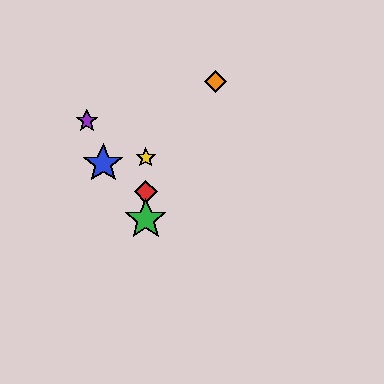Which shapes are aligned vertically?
The red diamond, the green star, the yellow star are aligned vertically.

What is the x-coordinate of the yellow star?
The yellow star is at x≈146.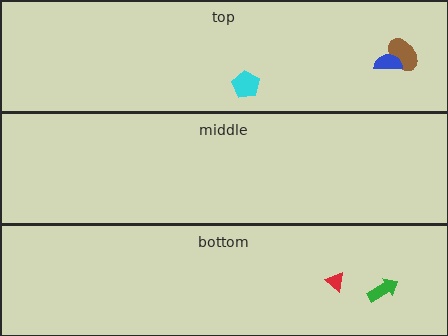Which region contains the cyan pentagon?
The top region.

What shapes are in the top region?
The brown ellipse, the blue semicircle, the cyan pentagon.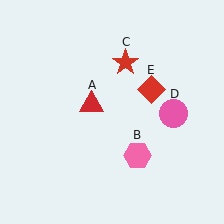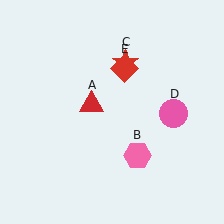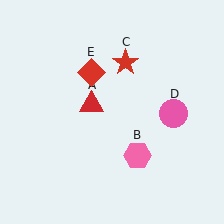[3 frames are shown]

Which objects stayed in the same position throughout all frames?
Red triangle (object A) and pink hexagon (object B) and red star (object C) and pink circle (object D) remained stationary.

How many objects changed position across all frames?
1 object changed position: red diamond (object E).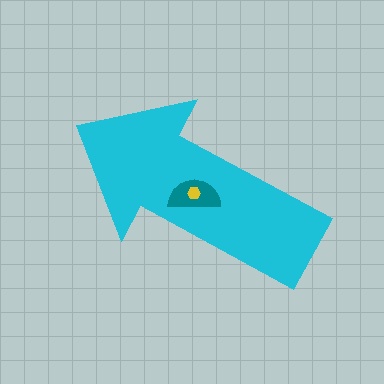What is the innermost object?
The yellow hexagon.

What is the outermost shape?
The cyan arrow.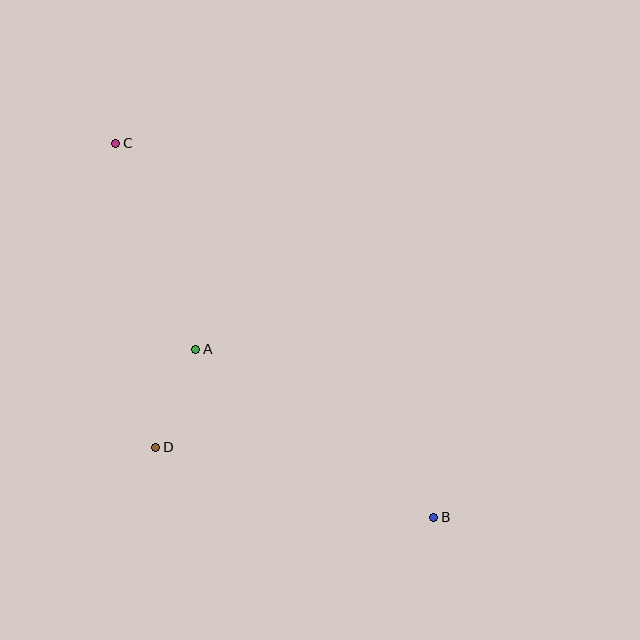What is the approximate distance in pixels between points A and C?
The distance between A and C is approximately 221 pixels.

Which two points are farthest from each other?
Points B and C are farthest from each other.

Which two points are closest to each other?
Points A and D are closest to each other.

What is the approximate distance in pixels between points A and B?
The distance between A and B is approximately 291 pixels.